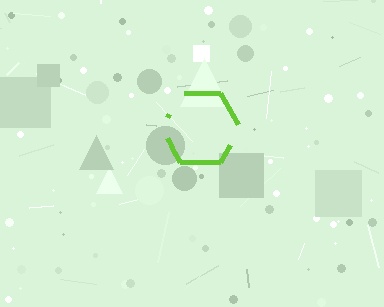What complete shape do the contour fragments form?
The contour fragments form a hexagon.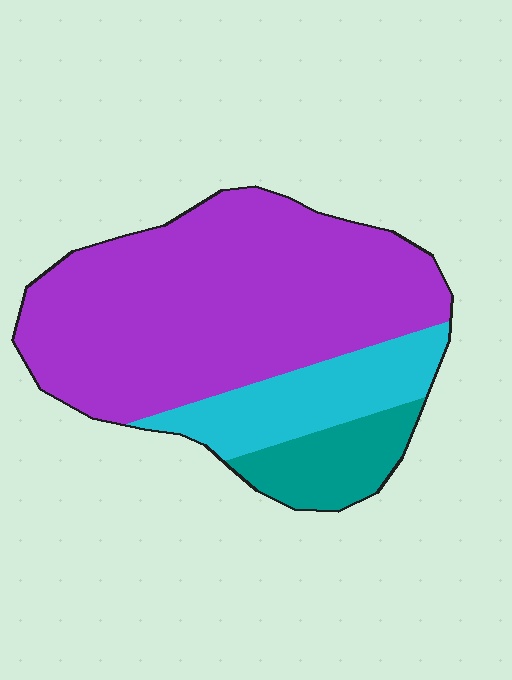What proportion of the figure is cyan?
Cyan covers 19% of the figure.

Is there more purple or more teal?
Purple.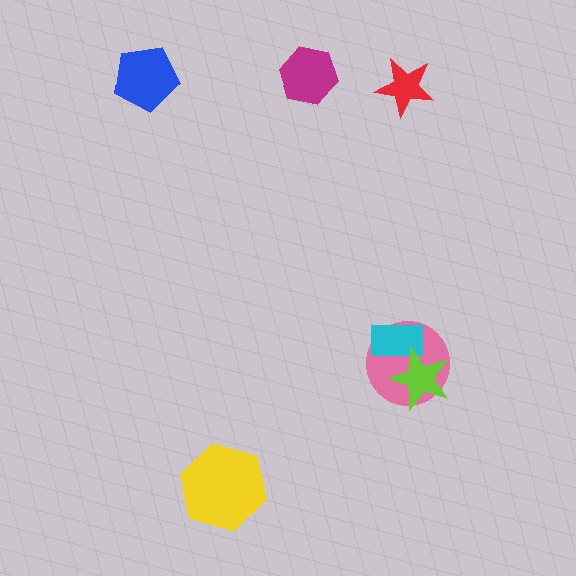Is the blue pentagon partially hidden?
No, no other shape covers it.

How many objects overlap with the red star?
0 objects overlap with the red star.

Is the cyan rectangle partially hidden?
Yes, it is partially covered by another shape.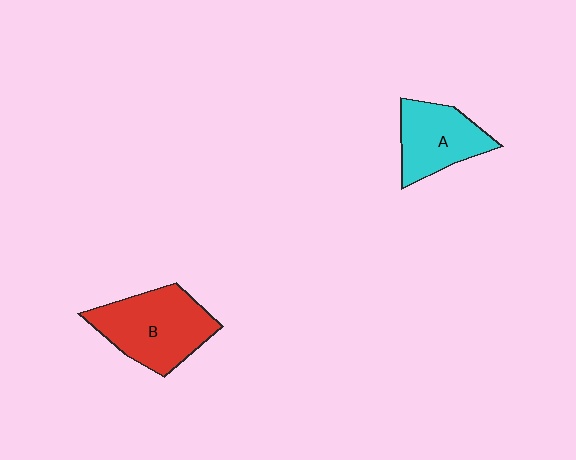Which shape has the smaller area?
Shape A (cyan).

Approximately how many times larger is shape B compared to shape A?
Approximately 1.4 times.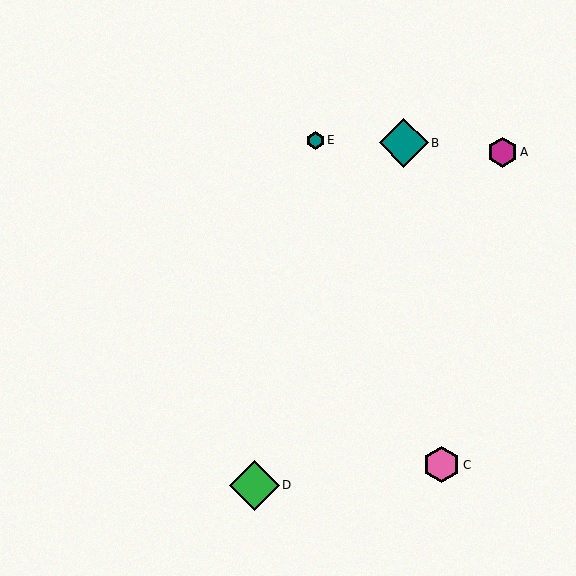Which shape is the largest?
The green diamond (labeled D) is the largest.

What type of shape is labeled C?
Shape C is a pink hexagon.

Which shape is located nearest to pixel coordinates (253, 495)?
The green diamond (labeled D) at (255, 485) is nearest to that location.